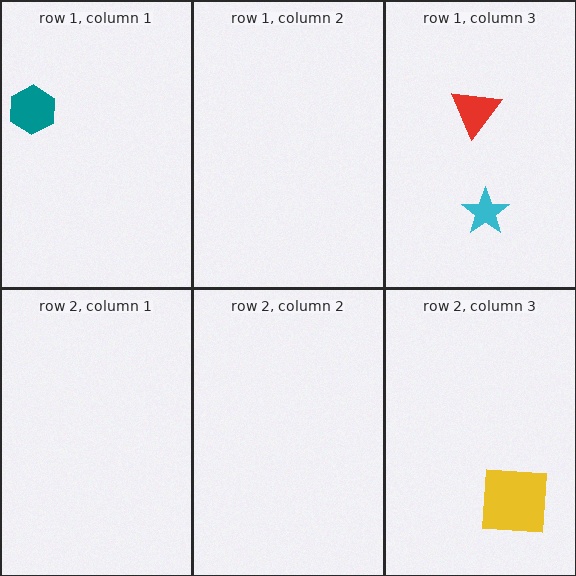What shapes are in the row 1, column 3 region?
The red triangle, the cyan star.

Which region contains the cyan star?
The row 1, column 3 region.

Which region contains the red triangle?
The row 1, column 3 region.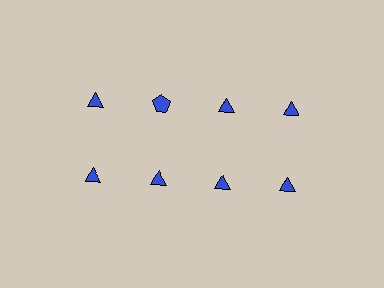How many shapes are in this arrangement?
There are 8 shapes arranged in a grid pattern.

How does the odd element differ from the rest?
It has a different shape: pentagon instead of triangle.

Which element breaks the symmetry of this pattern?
The blue pentagon in the top row, second from left column breaks the symmetry. All other shapes are blue triangles.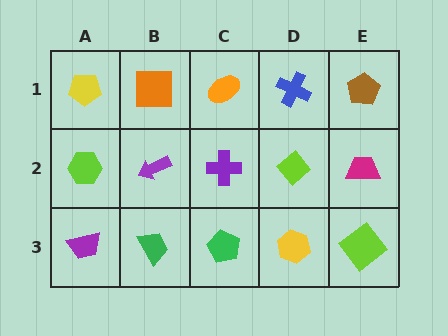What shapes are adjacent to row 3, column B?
A purple arrow (row 2, column B), a purple trapezoid (row 3, column A), a green pentagon (row 3, column C).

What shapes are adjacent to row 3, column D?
A lime diamond (row 2, column D), a green pentagon (row 3, column C), a lime diamond (row 3, column E).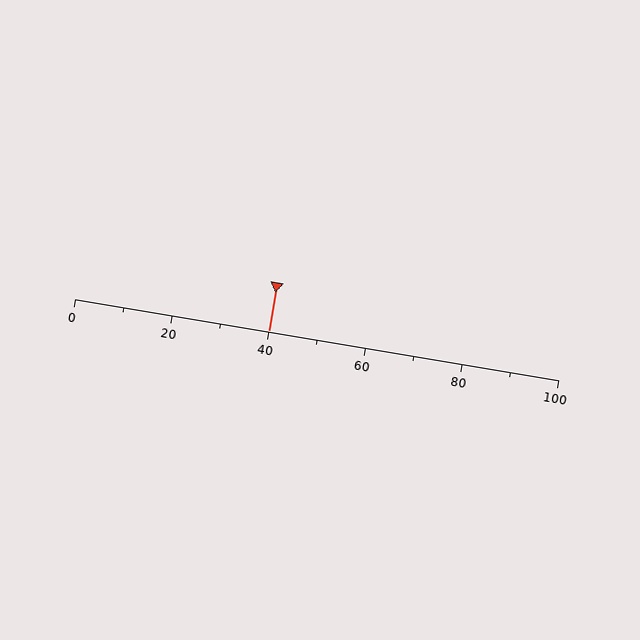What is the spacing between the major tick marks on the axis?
The major ticks are spaced 20 apart.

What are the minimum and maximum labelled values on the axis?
The axis runs from 0 to 100.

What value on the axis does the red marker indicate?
The marker indicates approximately 40.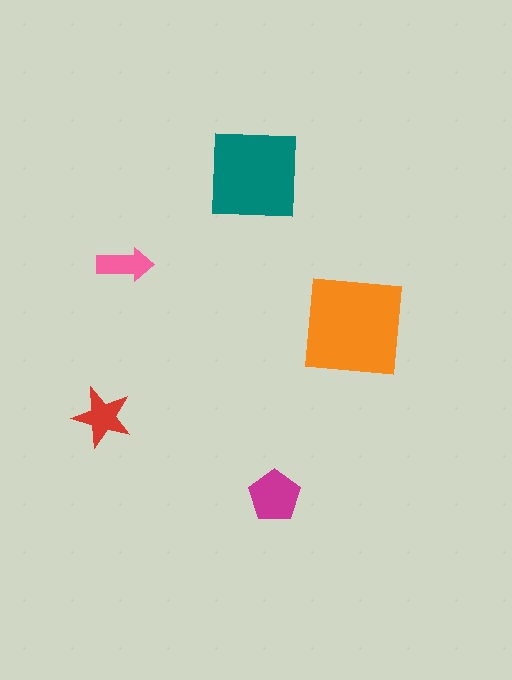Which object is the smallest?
The pink arrow.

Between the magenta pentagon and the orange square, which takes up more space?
The orange square.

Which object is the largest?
The orange square.